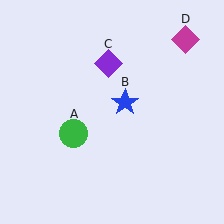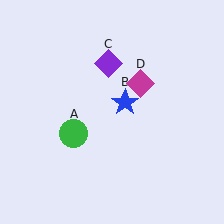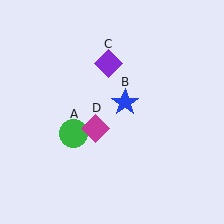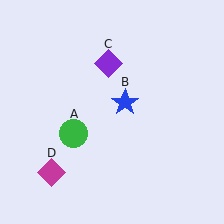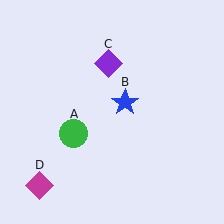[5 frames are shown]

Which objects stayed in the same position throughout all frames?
Green circle (object A) and blue star (object B) and purple diamond (object C) remained stationary.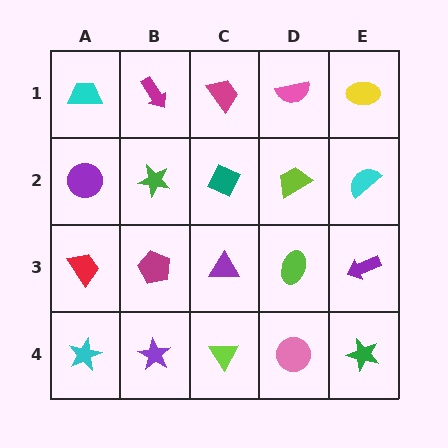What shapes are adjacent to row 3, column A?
A purple circle (row 2, column A), a cyan star (row 4, column A), a magenta pentagon (row 3, column B).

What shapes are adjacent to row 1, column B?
A green star (row 2, column B), a cyan trapezoid (row 1, column A), a magenta trapezoid (row 1, column C).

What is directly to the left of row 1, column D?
A magenta trapezoid.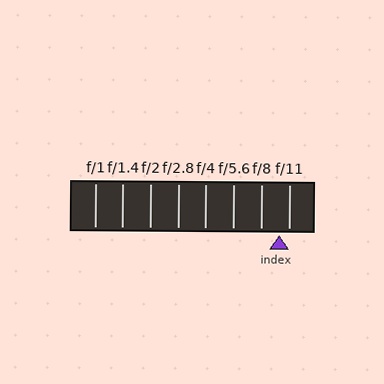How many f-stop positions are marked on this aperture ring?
There are 8 f-stop positions marked.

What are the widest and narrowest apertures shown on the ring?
The widest aperture shown is f/1 and the narrowest is f/11.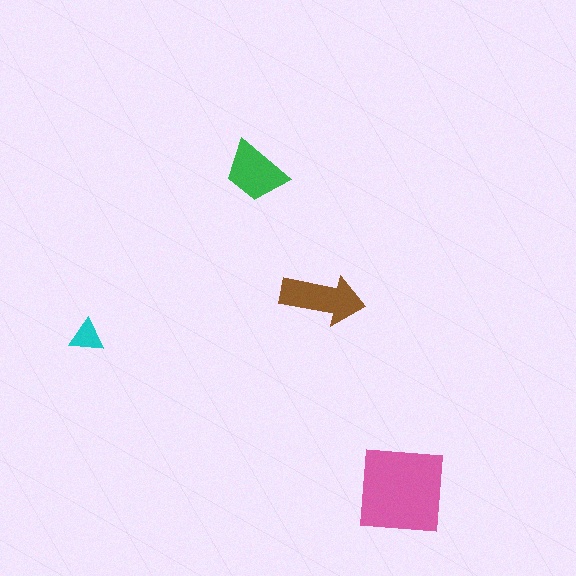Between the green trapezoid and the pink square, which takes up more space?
The pink square.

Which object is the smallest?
The cyan triangle.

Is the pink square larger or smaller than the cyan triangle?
Larger.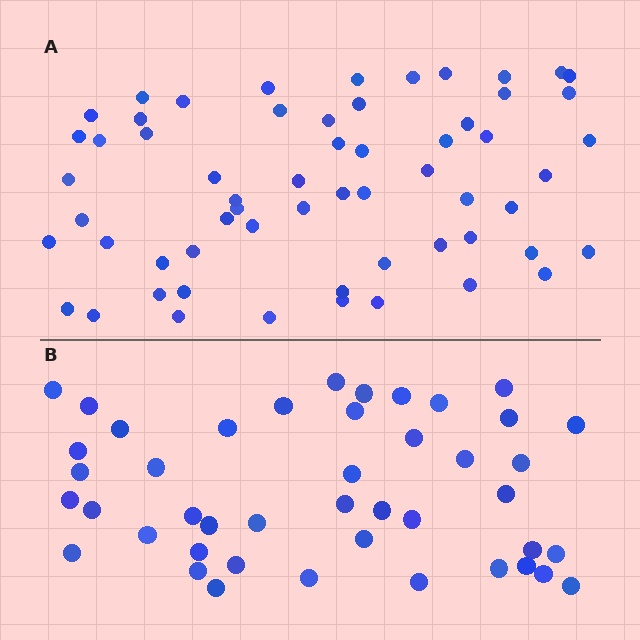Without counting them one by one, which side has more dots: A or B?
Region A (the top region) has more dots.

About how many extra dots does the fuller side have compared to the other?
Region A has approximately 15 more dots than region B.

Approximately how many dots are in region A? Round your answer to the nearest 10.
About 60 dots.